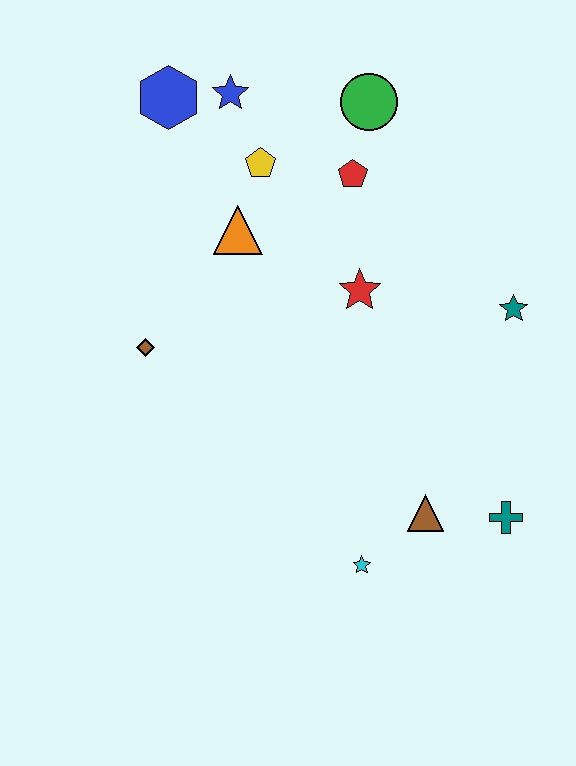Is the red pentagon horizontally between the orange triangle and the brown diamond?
No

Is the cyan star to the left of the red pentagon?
No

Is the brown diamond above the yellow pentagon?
No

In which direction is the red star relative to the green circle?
The red star is below the green circle.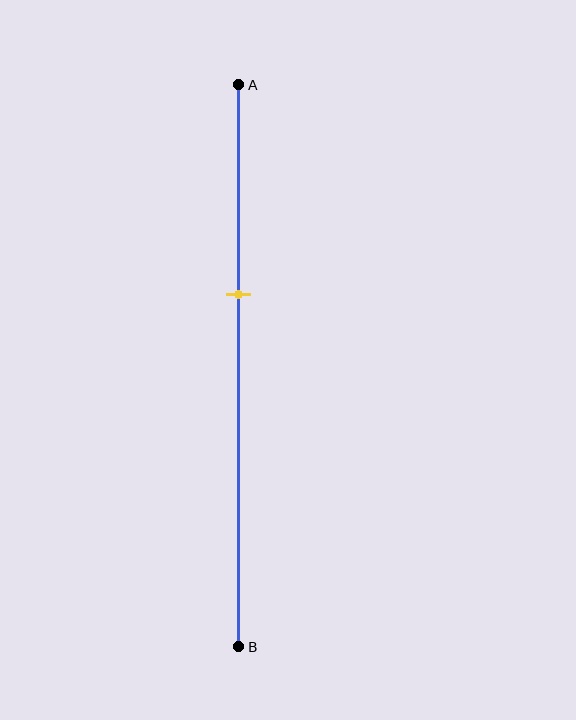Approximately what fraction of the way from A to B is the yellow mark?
The yellow mark is approximately 35% of the way from A to B.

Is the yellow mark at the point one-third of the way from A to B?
No, the mark is at about 35% from A, not at the 33% one-third point.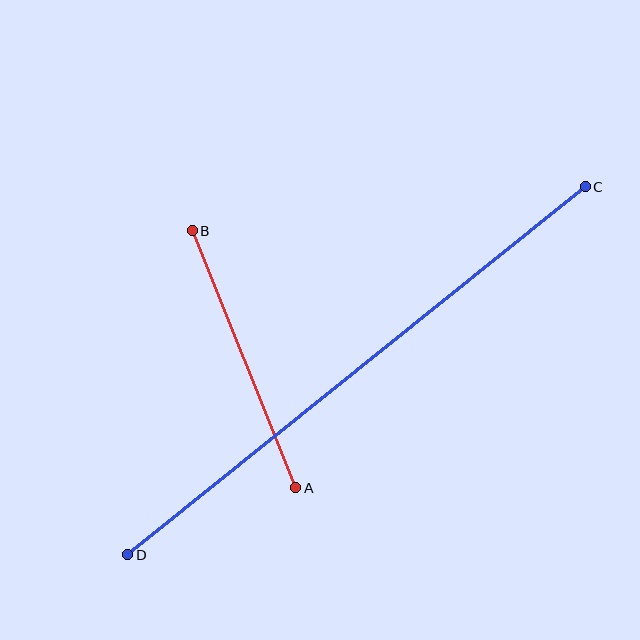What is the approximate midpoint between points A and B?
The midpoint is at approximately (244, 359) pixels.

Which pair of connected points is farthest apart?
Points C and D are farthest apart.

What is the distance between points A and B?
The distance is approximately 277 pixels.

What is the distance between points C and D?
The distance is approximately 588 pixels.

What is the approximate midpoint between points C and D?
The midpoint is at approximately (357, 371) pixels.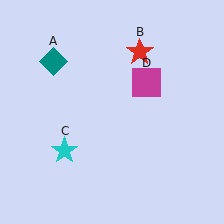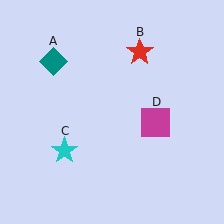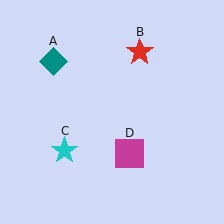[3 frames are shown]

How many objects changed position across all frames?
1 object changed position: magenta square (object D).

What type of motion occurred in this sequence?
The magenta square (object D) rotated clockwise around the center of the scene.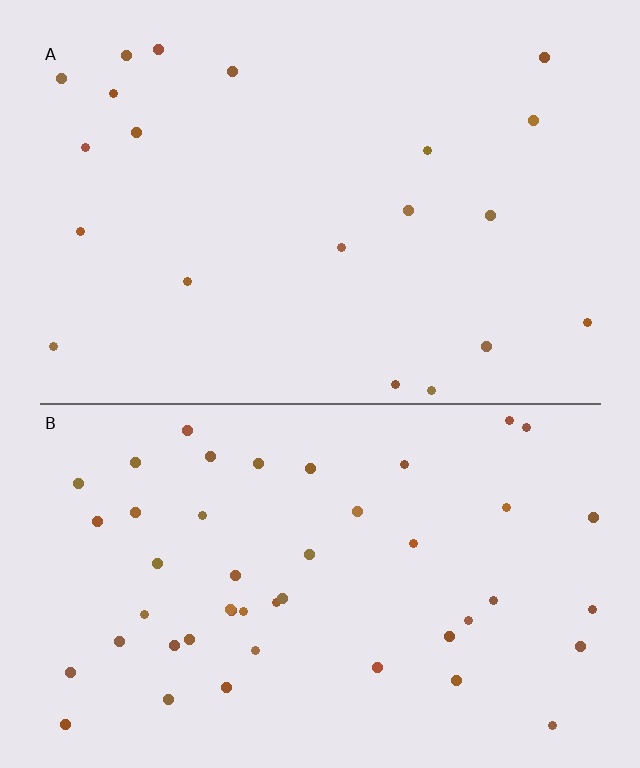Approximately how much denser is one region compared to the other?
Approximately 2.3× — region B over region A.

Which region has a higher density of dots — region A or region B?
B (the bottom).